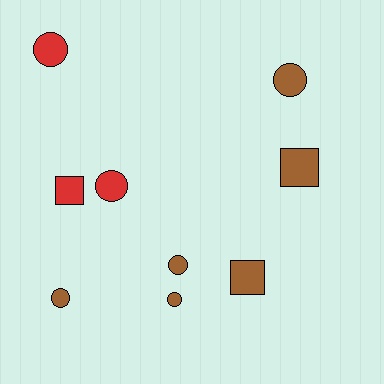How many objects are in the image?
There are 9 objects.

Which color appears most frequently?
Brown, with 6 objects.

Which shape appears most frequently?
Circle, with 6 objects.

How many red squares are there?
There is 1 red square.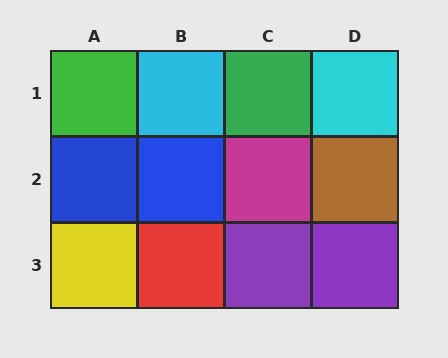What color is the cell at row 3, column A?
Yellow.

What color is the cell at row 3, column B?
Red.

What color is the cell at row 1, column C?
Green.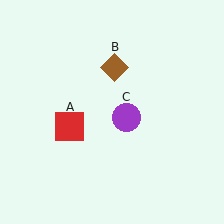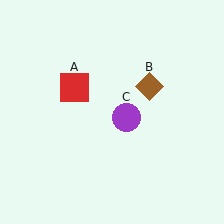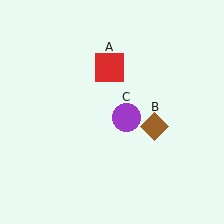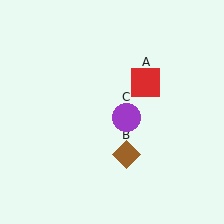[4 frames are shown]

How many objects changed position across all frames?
2 objects changed position: red square (object A), brown diamond (object B).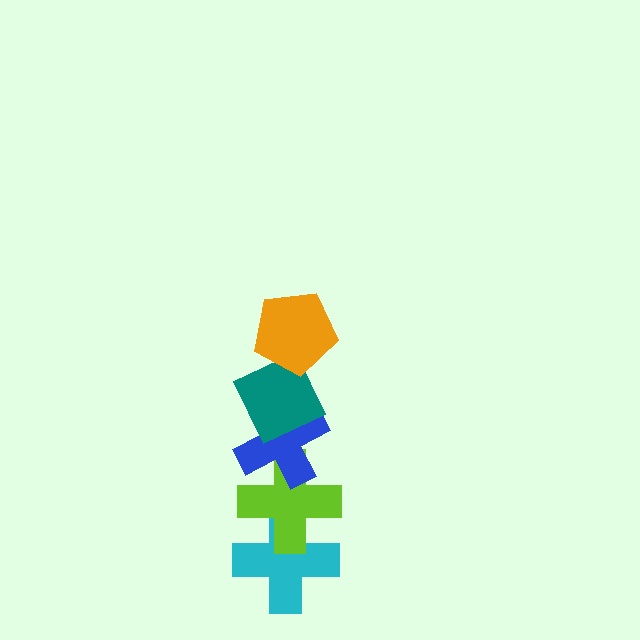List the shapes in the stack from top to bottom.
From top to bottom: the orange pentagon, the teal diamond, the blue cross, the lime cross, the cyan cross.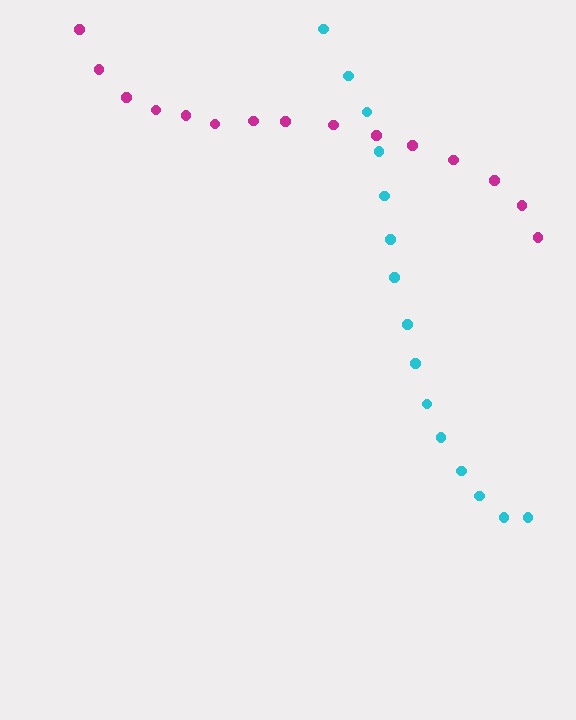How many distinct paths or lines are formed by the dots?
There are 2 distinct paths.